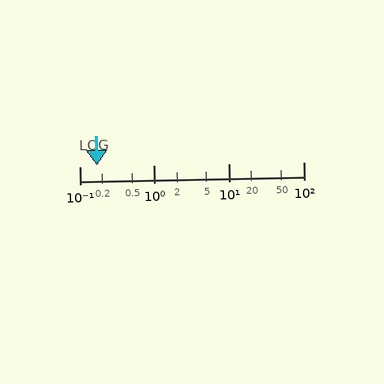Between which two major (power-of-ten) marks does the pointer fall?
The pointer is between 0.1 and 1.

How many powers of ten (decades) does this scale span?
The scale spans 3 decades, from 0.1 to 100.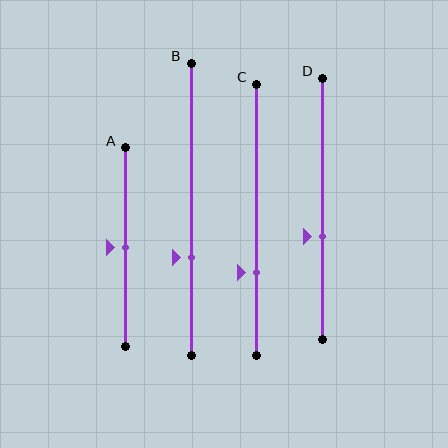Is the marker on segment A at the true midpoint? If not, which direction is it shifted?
Yes, the marker on segment A is at the true midpoint.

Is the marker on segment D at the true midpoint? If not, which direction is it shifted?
No, the marker on segment D is shifted downward by about 10% of the segment length.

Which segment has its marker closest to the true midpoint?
Segment A has its marker closest to the true midpoint.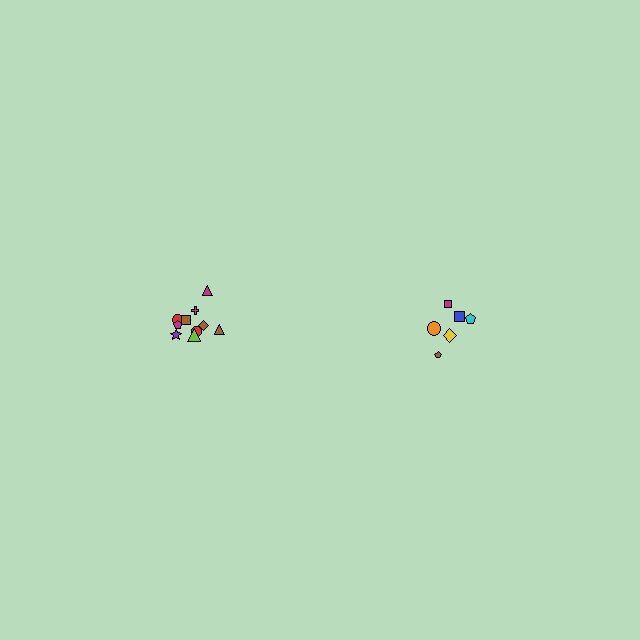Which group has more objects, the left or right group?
The left group.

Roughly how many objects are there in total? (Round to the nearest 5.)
Roughly 15 objects in total.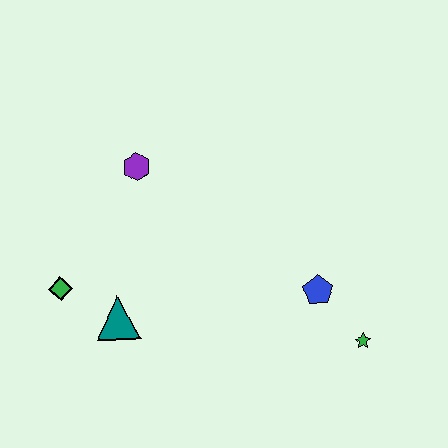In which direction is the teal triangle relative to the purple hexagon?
The teal triangle is below the purple hexagon.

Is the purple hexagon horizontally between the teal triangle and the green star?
Yes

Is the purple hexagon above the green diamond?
Yes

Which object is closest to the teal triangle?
The green diamond is closest to the teal triangle.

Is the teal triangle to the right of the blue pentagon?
No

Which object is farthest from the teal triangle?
The green star is farthest from the teal triangle.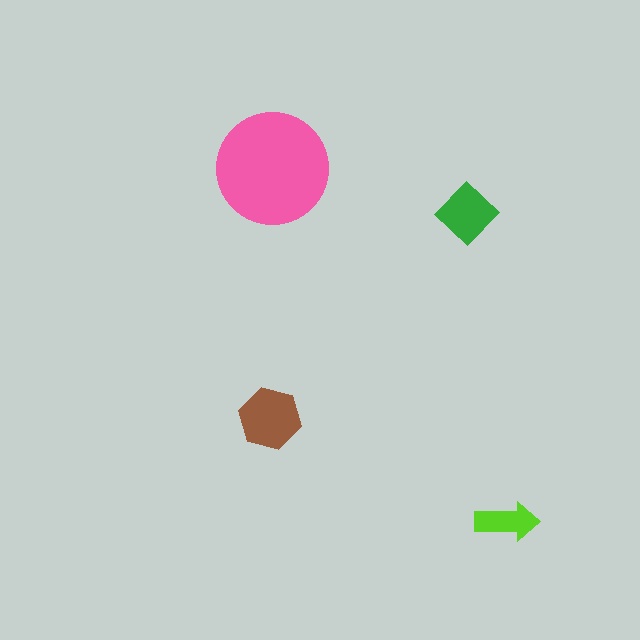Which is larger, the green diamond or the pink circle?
The pink circle.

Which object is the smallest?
The lime arrow.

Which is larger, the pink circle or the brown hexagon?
The pink circle.